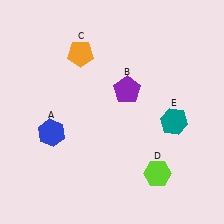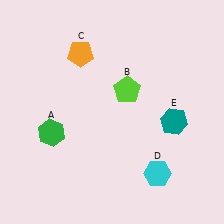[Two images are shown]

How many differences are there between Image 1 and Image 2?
There are 3 differences between the two images.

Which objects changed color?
A changed from blue to green. B changed from purple to lime. D changed from lime to cyan.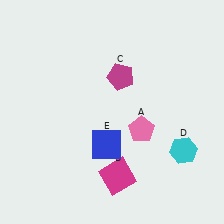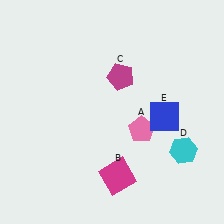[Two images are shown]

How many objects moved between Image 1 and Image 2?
1 object moved between the two images.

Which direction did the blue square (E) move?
The blue square (E) moved right.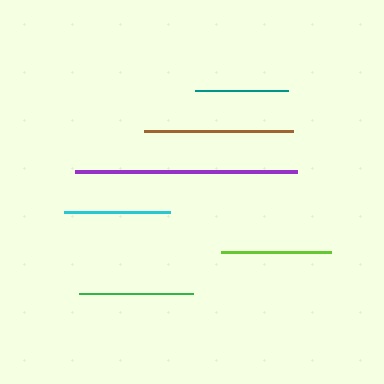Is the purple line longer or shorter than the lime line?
The purple line is longer than the lime line.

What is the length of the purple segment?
The purple segment is approximately 222 pixels long.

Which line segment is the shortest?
The teal line is the shortest at approximately 93 pixels.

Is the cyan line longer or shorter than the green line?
The green line is longer than the cyan line.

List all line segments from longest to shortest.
From longest to shortest: purple, brown, green, lime, cyan, teal.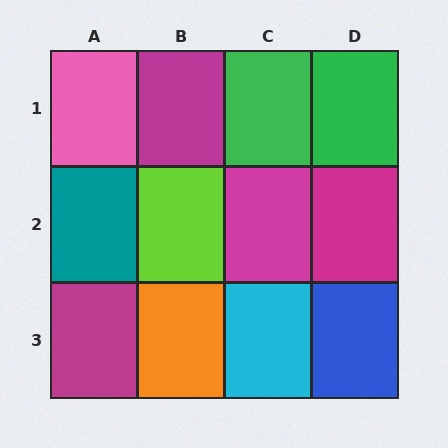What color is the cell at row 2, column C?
Magenta.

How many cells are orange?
1 cell is orange.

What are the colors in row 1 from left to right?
Pink, magenta, green, green.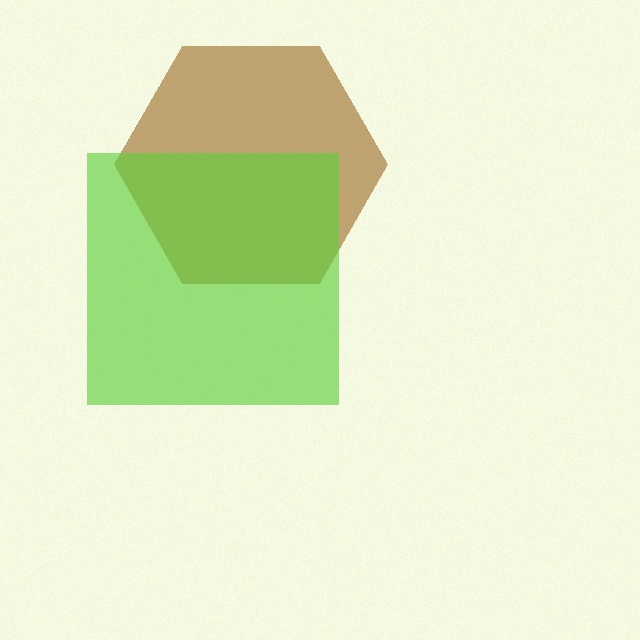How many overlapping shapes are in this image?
There are 2 overlapping shapes in the image.